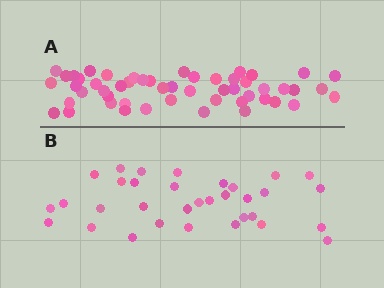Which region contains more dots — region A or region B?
Region A (the top region) has more dots.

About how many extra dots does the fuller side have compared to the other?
Region A has approximately 20 more dots than region B.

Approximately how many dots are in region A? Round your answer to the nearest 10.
About 50 dots. (The exact count is 52, which rounds to 50.)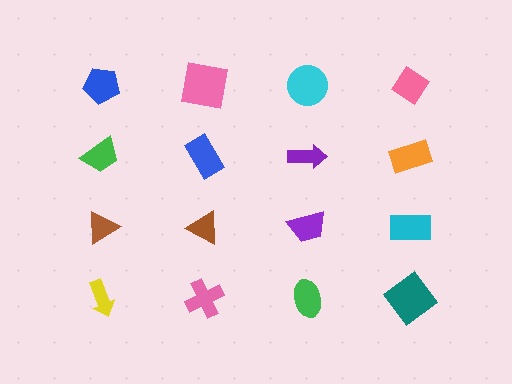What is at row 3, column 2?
A brown triangle.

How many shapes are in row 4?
4 shapes.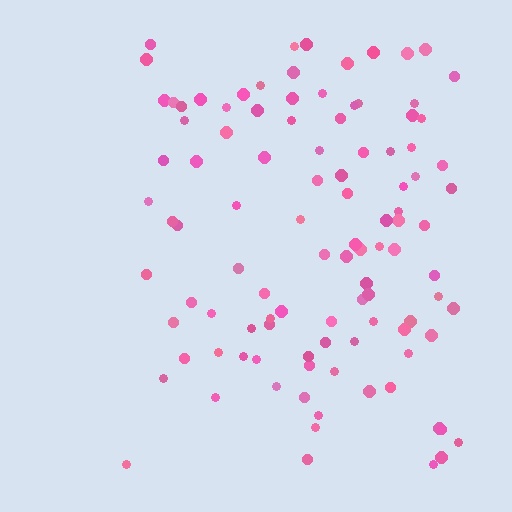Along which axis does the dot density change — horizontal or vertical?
Horizontal.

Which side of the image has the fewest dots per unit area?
The left.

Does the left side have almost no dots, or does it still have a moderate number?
Still a moderate number, just noticeably fewer than the right.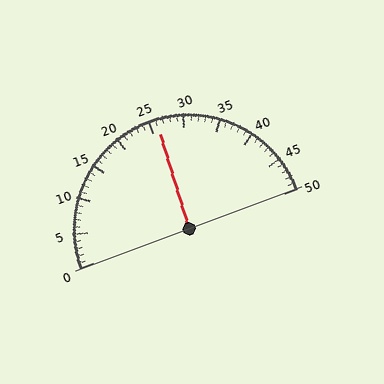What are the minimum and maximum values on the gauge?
The gauge ranges from 0 to 50.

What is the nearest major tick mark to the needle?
The nearest major tick mark is 25.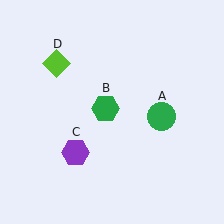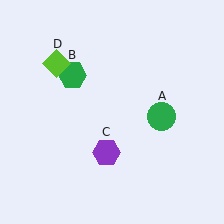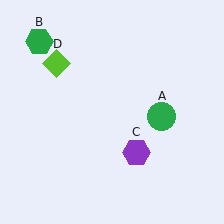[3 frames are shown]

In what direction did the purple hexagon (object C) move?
The purple hexagon (object C) moved right.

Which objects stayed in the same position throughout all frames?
Green circle (object A) and lime diamond (object D) remained stationary.